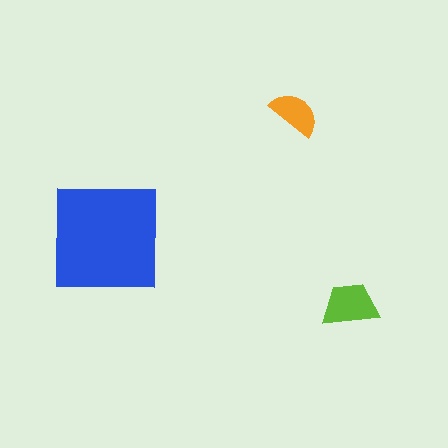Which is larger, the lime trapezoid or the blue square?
The blue square.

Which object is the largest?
The blue square.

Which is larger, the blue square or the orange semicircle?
The blue square.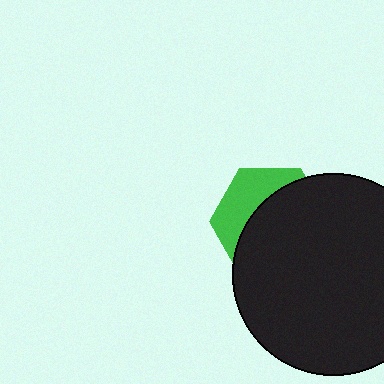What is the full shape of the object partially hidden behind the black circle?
The partially hidden object is a green hexagon.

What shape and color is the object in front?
The object in front is a black circle.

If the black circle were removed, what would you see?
You would see the complete green hexagon.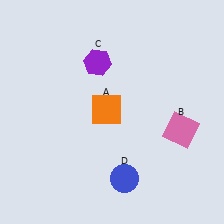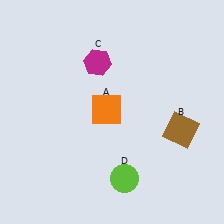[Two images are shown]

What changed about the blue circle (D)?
In Image 1, D is blue. In Image 2, it changed to lime.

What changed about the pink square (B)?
In Image 1, B is pink. In Image 2, it changed to brown.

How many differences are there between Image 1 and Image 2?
There are 3 differences between the two images.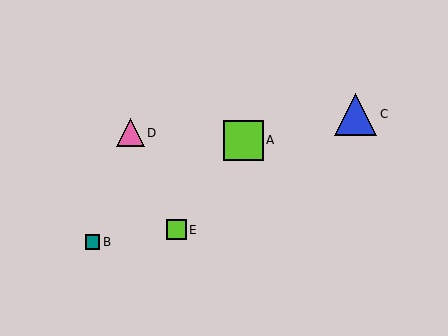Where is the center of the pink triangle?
The center of the pink triangle is at (130, 133).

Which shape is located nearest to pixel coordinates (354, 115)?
The blue triangle (labeled C) at (356, 114) is nearest to that location.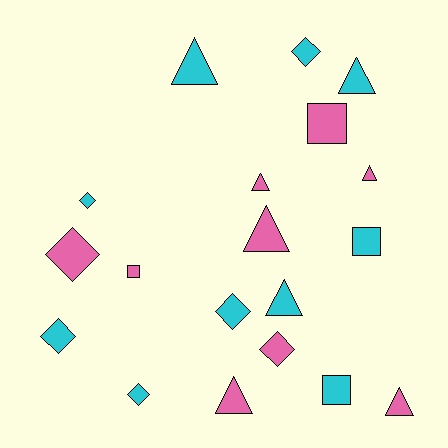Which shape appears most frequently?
Triangle, with 8 objects.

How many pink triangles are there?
There are 5 pink triangles.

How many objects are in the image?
There are 19 objects.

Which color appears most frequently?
Cyan, with 10 objects.